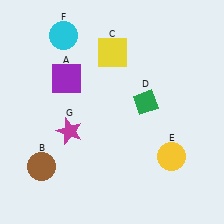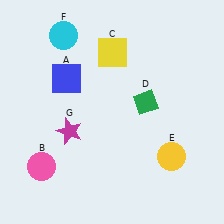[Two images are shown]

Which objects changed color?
A changed from purple to blue. B changed from brown to pink.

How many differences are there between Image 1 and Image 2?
There are 2 differences between the two images.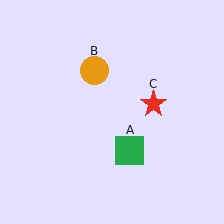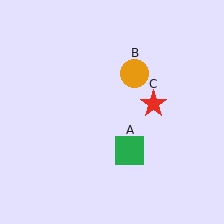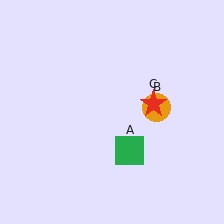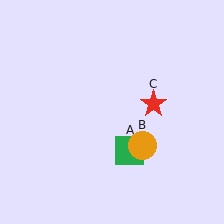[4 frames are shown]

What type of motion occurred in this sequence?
The orange circle (object B) rotated clockwise around the center of the scene.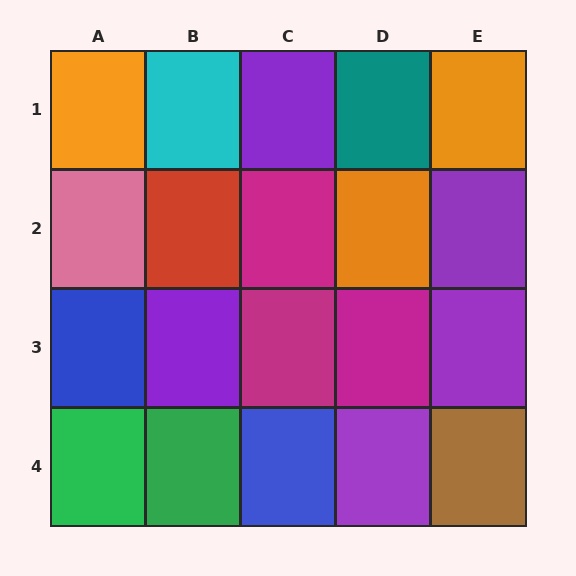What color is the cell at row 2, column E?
Purple.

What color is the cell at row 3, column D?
Magenta.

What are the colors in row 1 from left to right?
Orange, cyan, purple, teal, orange.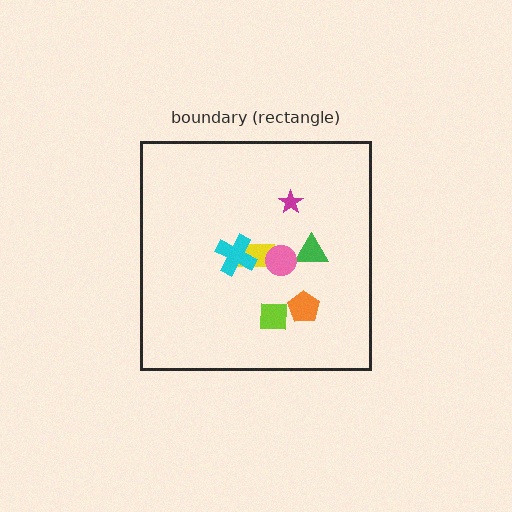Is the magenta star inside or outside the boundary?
Inside.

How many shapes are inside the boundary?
7 inside, 0 outside.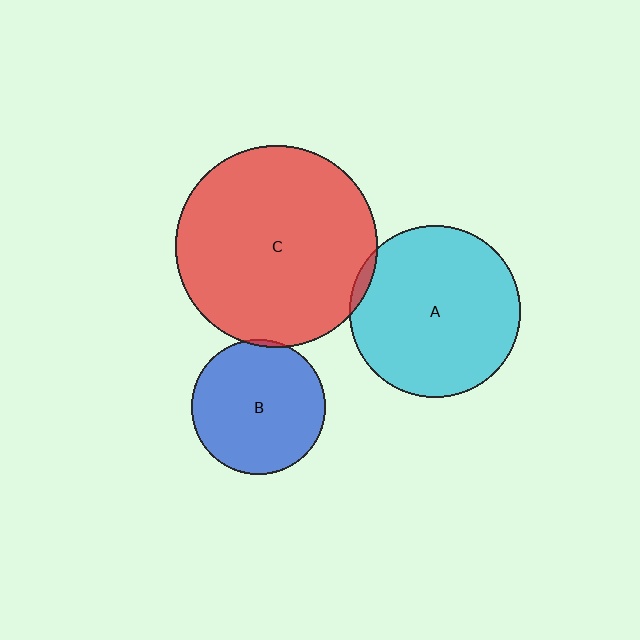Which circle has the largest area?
Circle C (red).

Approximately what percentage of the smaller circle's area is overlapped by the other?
Approximately 5%.